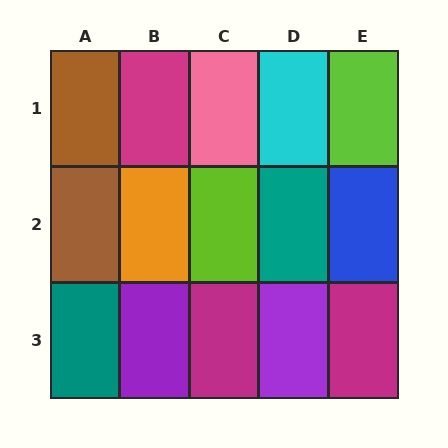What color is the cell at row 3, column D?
Purple.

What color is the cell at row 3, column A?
Teal.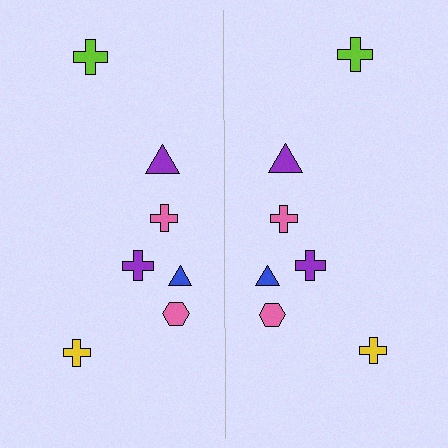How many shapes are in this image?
There are 14 shapes in this image.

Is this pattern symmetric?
Yes, this pattern has bilateral (reflection) symmetry.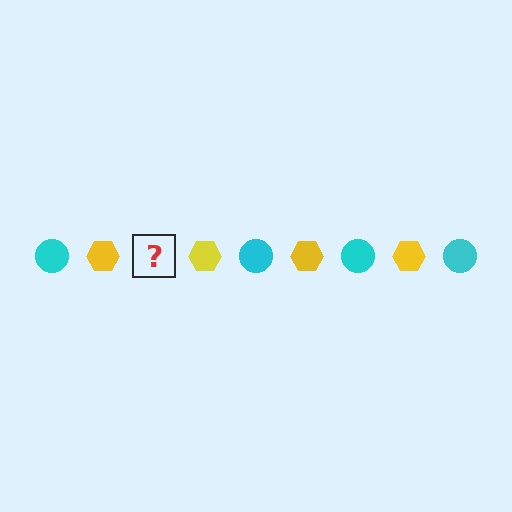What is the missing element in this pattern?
The missing element is a cyan circle.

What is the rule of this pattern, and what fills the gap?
The rule is that the pattern alternates between cyan circle and yellow hexagon. The gap should be filled with a cyan circle.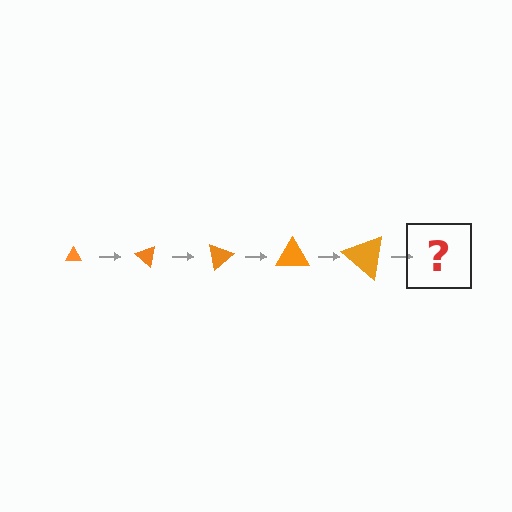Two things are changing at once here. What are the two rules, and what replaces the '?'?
The two rules are that the triangle grows larger each step and it rotates 40 degrees each step. The '?' should be a triangle, larger than the previous one and rotated 200 degrees from the start.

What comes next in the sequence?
The next element should be a triangle, larger than the previous one and rotated 200 degrees from the start.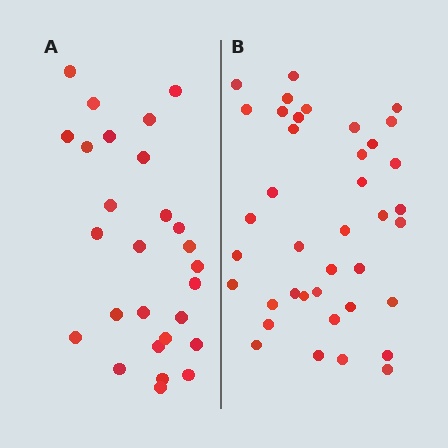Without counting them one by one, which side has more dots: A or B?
Region B (the right region) has more dots.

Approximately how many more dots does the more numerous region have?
Region B has roughly 12 or so more dots than region A.